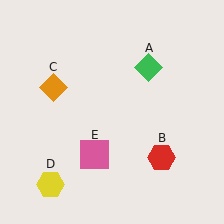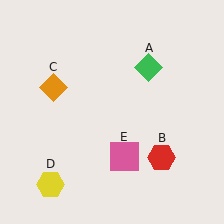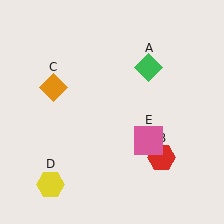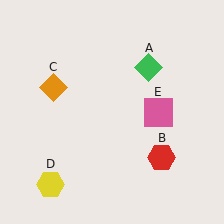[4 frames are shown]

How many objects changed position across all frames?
1 object changed position: pink square (object E).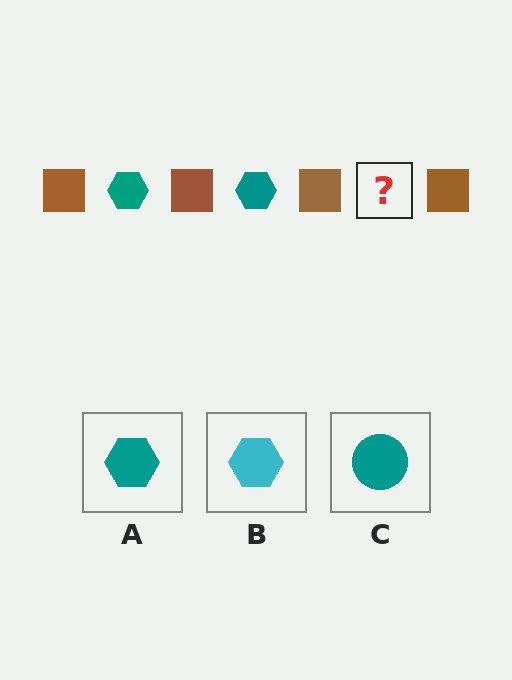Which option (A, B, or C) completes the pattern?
A.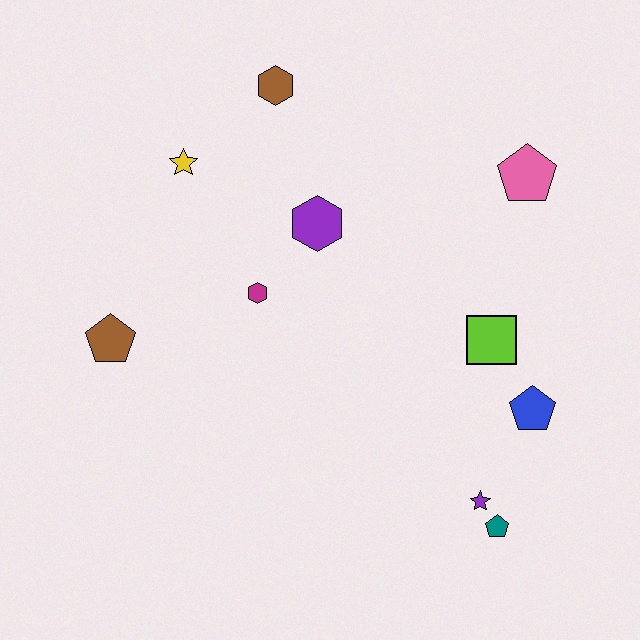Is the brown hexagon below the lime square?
No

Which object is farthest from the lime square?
The brown pentagon is farthest from the lime square.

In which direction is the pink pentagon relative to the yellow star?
The pink pentagon is to the right of the yellow star.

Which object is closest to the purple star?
The teal pentagon is closest to the purple star.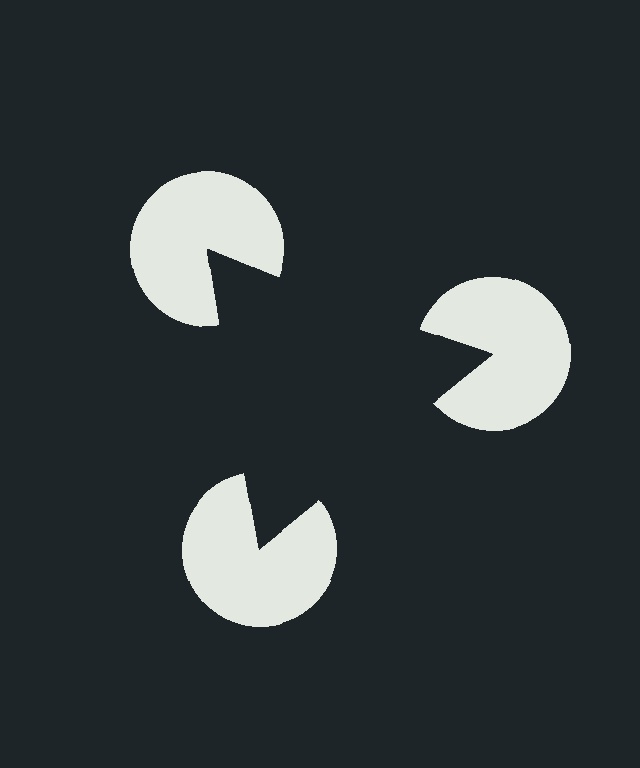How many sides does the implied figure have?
3 sides.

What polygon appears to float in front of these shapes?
An illusory triangle — its edges are inferred from the aligned wedge cuts in the pac-man discs, not physically drawn.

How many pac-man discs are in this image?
There are 3 — one at each vertex of the illusory triangle.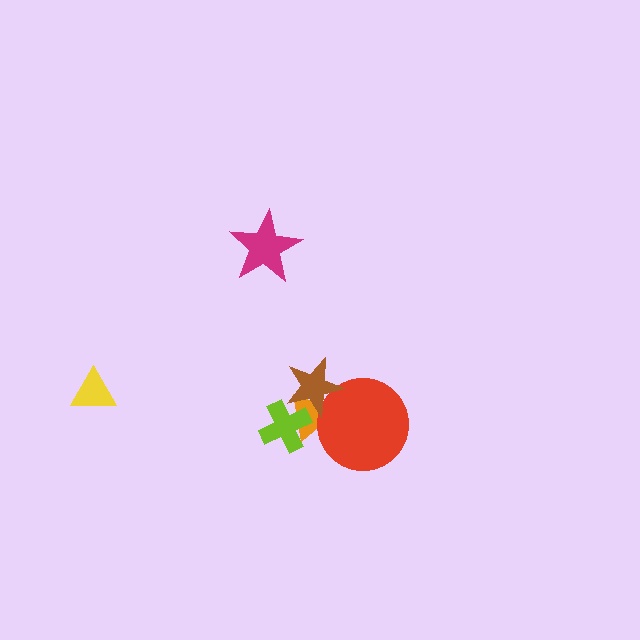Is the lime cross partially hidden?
Yes, it is partially covered by another shape.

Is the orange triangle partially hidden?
Yes, it is partially covered by another shape.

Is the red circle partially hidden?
Yes, it is partially covered by another shape.